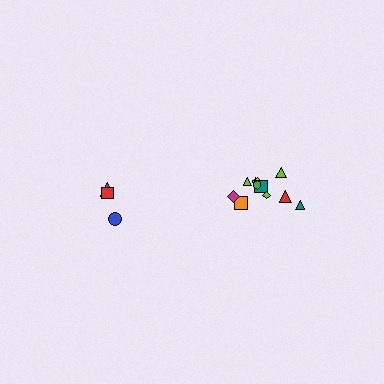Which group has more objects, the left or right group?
The right group.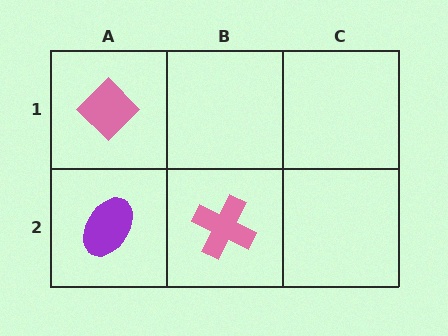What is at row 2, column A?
A purple ellipse.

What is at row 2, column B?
A pink cross.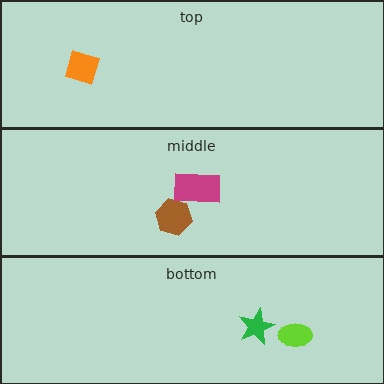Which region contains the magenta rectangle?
The middle region.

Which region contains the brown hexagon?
The middle region.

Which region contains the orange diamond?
The top region.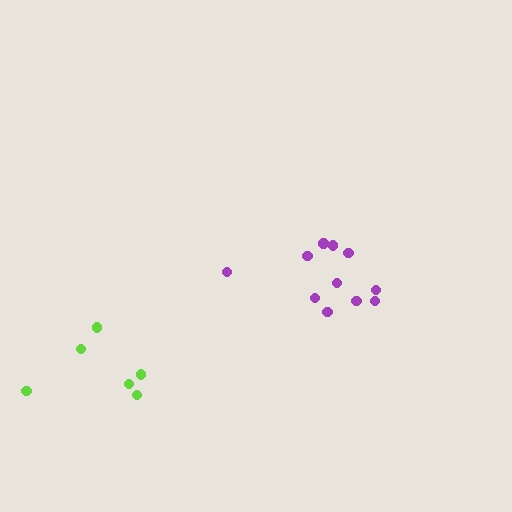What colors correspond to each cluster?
The clusters are colored: purple, lime.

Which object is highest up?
The purple cluster is topmost.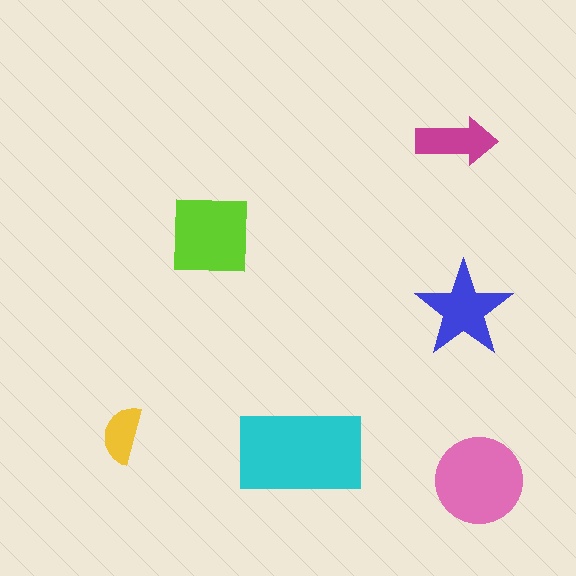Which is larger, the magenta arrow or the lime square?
The lime square.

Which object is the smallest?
The yellow semicircle.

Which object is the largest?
The cyan rectangle.